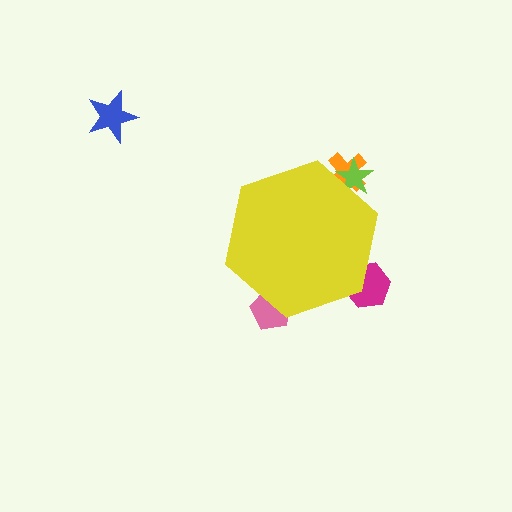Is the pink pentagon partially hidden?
Yes, the pink pentagon is partially hidden behind the yellow hexagon.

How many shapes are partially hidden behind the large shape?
4 shapes are partially hidden.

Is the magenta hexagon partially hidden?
Yes, the magenta hexagon is partially hidden behind the yellow hexagon.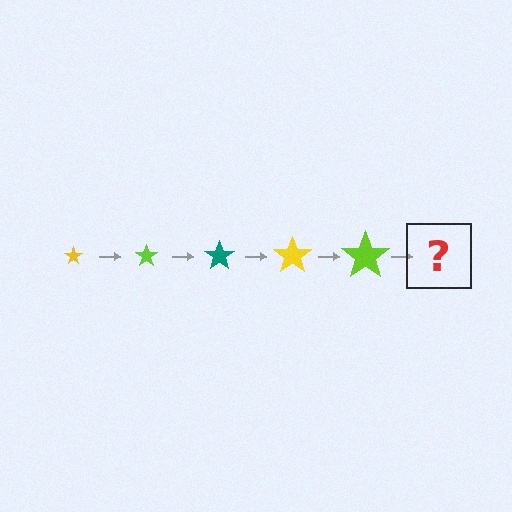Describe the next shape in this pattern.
It should be a teal star, larger than the previous one.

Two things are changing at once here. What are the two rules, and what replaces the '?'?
The two rules are that the star grows larger each step and the color cycles through yellow, lime, and teal. The '?' should be a teal star, larger than the previous one.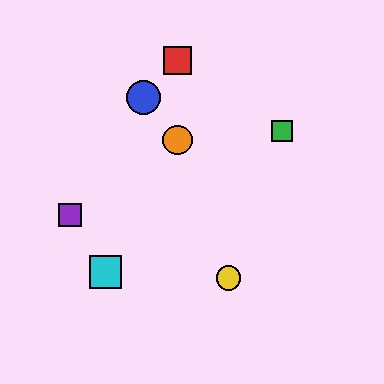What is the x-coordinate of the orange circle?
The orange circle is at x≈178.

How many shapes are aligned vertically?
2 shapes (the red square, the orange circle) are aligned vertically.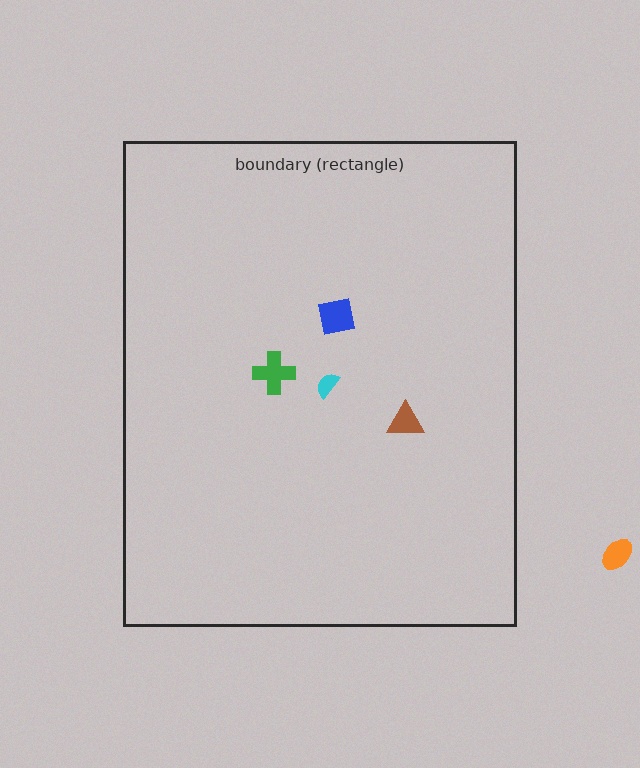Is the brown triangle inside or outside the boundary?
Inside.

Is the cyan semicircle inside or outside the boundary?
Inside.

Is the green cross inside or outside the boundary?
Inside.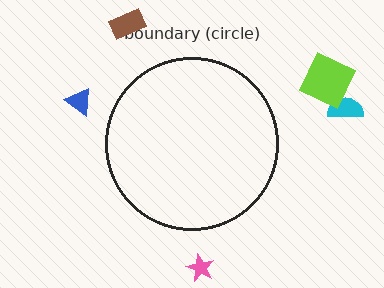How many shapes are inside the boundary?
0 inside, 5 outside.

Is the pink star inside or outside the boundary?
Outside.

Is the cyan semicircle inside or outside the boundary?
Outside.